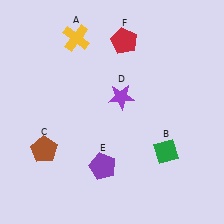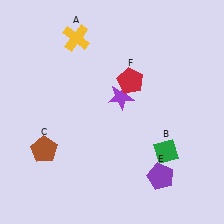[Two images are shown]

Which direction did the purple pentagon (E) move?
The purple pentagon (E) moved right.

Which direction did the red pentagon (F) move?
The red pentagon (F) moved down.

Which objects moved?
The objects that moved are: the purple pentagon (E), the red pentagon (F).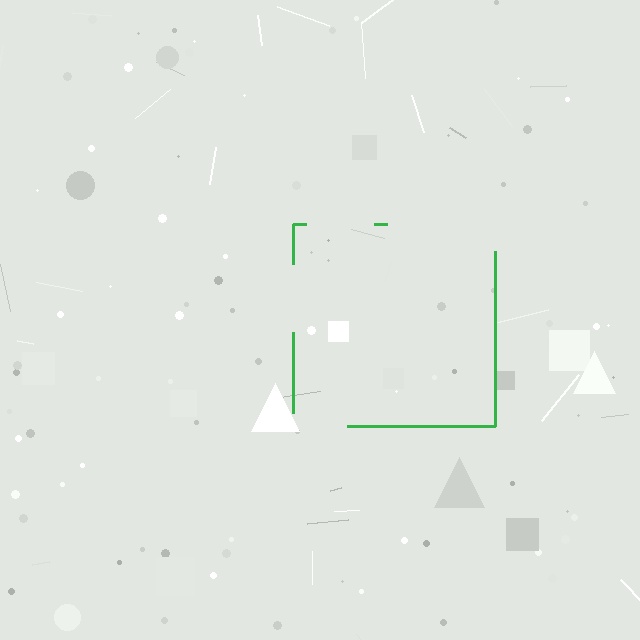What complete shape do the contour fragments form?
The contour fragments form a square.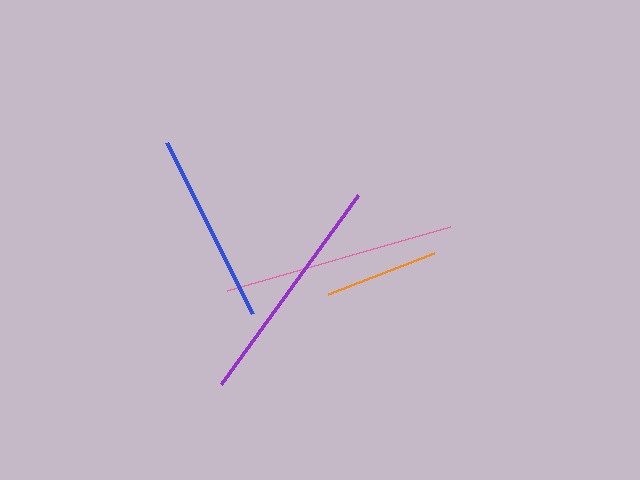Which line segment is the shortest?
The orange line is the shortest at approximately 114 pixels.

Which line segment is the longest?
The purple line is the longest at approximately 233 pixels.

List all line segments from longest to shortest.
From longest to shortest: purple, pink, blue, orange.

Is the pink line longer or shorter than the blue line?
The pink line is longer than the blue line.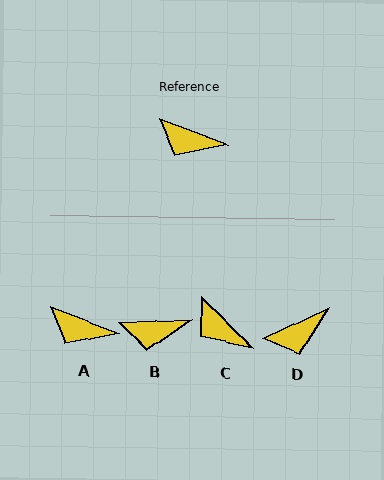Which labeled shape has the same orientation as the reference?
A.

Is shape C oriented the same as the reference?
No, it is off by about 24 degrees.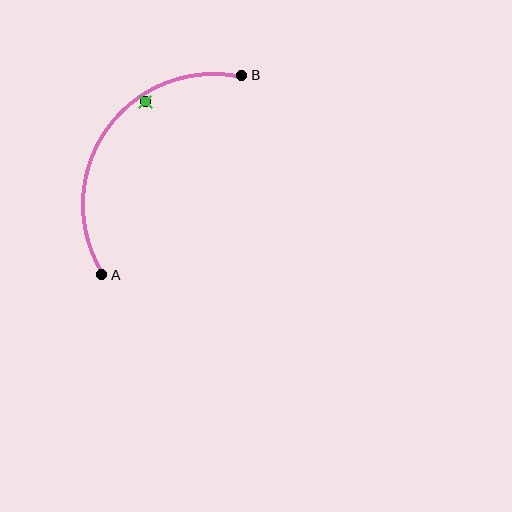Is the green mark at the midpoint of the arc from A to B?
No — the green mark does not lie on the arc at all. It sits slightly inside the curve.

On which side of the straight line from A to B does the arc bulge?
The arc bulges above and to the left of the straight line connecting A and B.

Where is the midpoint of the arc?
The arc midpoint is the point on the curve farthest from the straight line joining A and B. It sits above and to the left of that line.